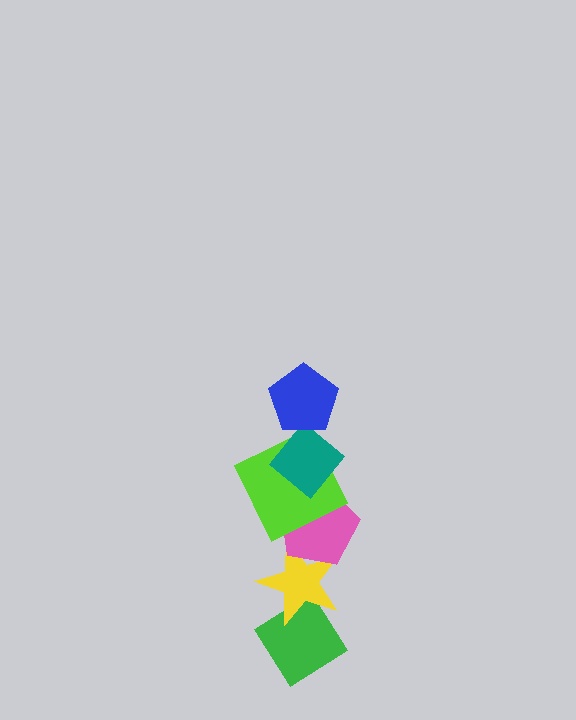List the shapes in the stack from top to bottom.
From top to bottom: the blue pentagon, the teal diamond, the lime square, the pink pentagon, the yellow star, the green diamond.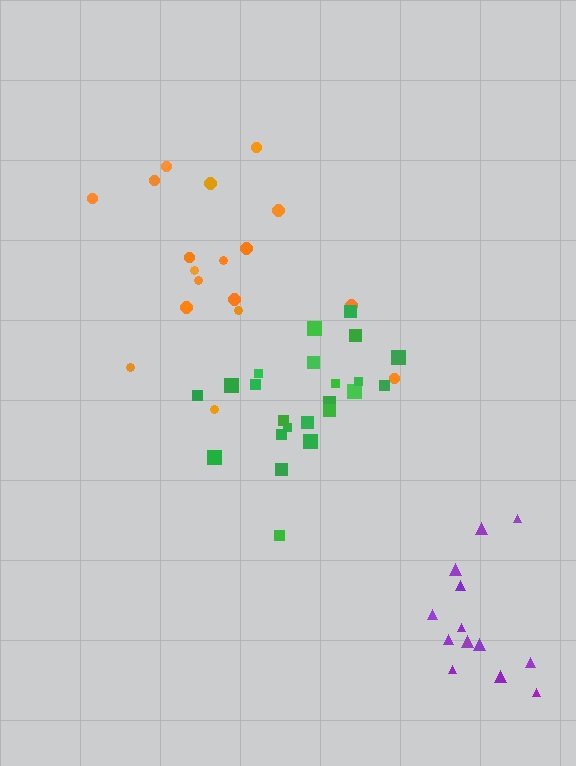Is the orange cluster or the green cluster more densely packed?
Green.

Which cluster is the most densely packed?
Green.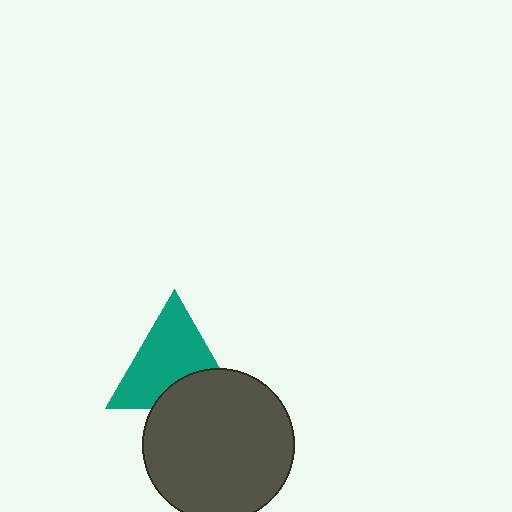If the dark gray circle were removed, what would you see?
You would see the complete teal triangle.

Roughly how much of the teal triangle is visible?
Most of it is visible (roughly 70%).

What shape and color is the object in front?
The object in front is a dark gray circle.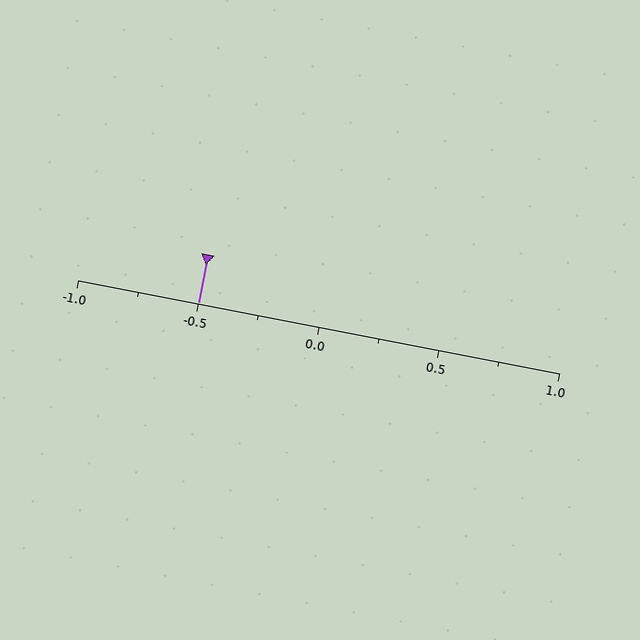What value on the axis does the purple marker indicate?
The marker indicates approximately -0.5.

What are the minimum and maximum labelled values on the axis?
The axis runs from -1.0 to 1.0.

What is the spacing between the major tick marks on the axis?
The major ticks are spaced 0.5 apart.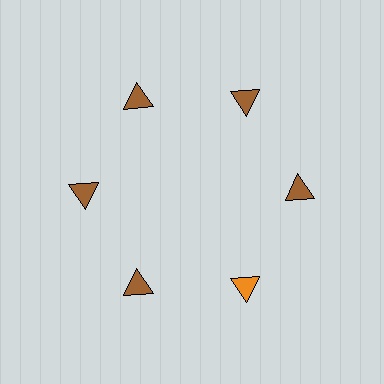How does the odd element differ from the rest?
It has a different color: orange instead of brown.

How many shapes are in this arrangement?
There are 6 shapes arranged in a ring pattern.